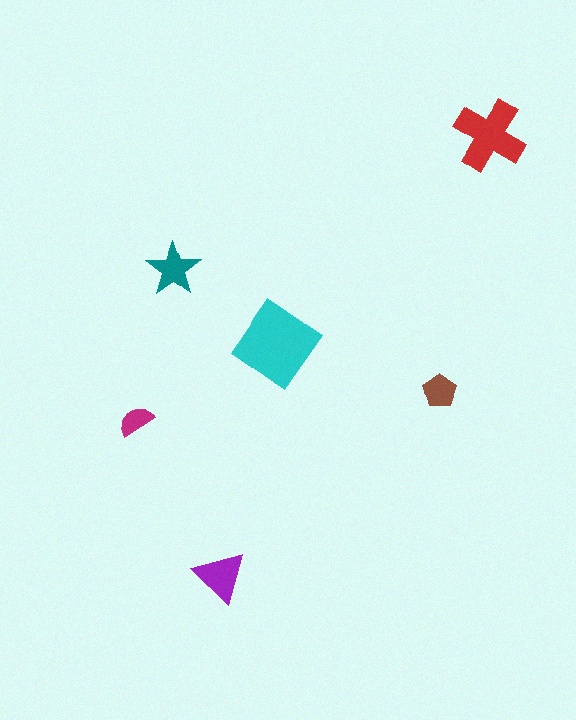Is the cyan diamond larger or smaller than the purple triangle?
Larger.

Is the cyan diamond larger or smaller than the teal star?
Larger.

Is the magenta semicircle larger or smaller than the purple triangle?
Smaller.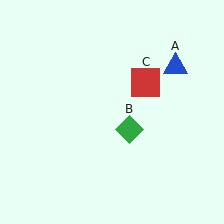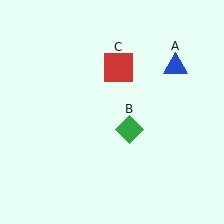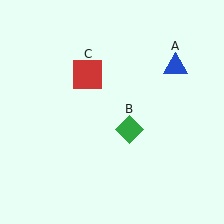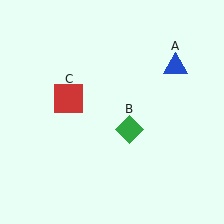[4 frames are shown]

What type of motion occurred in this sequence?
The red square (object C) rotated counterclockwise around the center of the scene.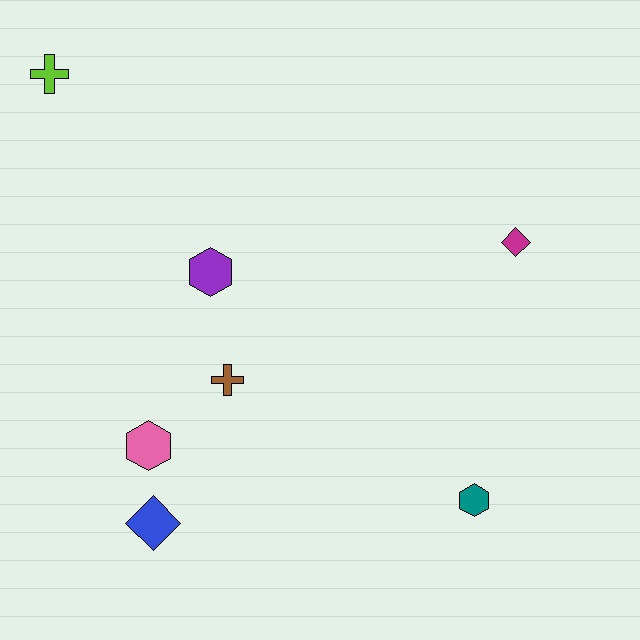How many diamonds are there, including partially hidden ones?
There are 2 diamonds.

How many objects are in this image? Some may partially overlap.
There are 7 objects.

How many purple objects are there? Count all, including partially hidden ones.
There is 1 purple object.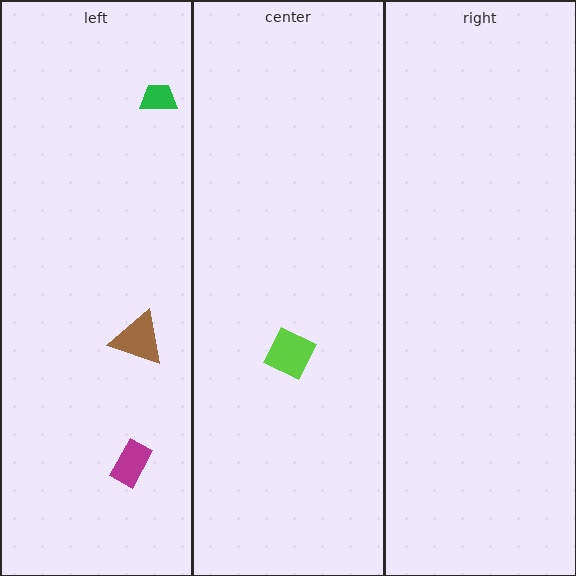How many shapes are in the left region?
3.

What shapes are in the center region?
The lime diamond.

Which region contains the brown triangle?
The left region.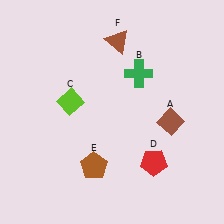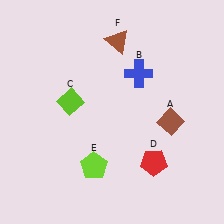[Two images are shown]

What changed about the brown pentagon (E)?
In Image 1, E is brown. In Image 2, it changed to lime.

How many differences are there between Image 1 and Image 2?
There are 2 differences between the two images.